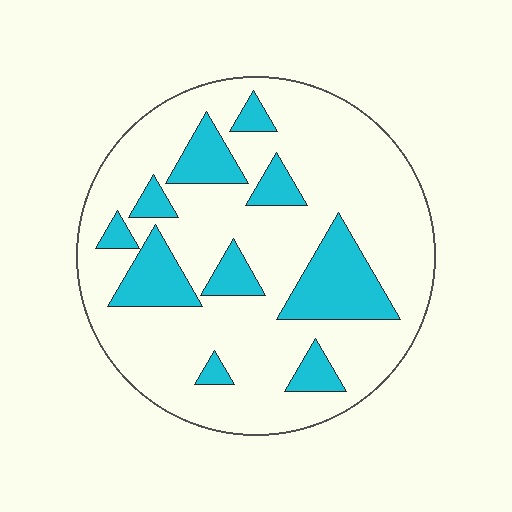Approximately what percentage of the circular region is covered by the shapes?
Approximately 25%.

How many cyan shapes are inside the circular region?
10.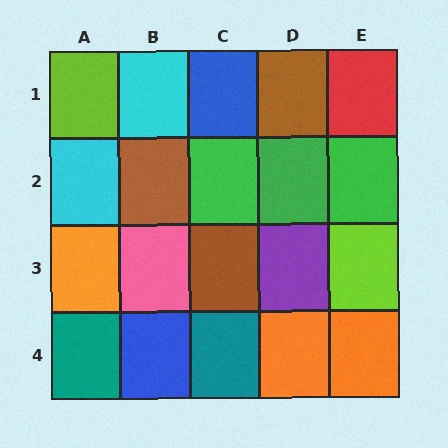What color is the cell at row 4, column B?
Blue.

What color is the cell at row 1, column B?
Cyan.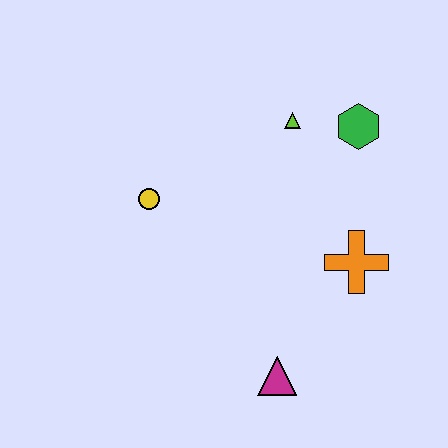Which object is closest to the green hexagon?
The lime triangle is closest to the green hexagon.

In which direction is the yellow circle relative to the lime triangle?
The yellow circle is to the left of the lime triangle.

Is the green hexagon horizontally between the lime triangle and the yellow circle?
No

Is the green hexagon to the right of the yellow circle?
Yes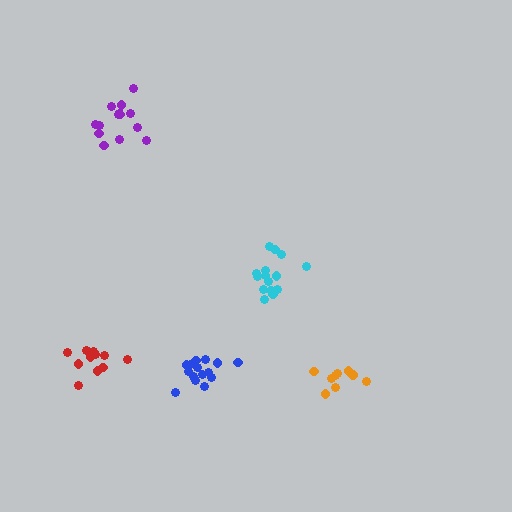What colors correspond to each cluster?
The clusters are colored: red, cyan, purple, orange, blue.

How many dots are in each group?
Group 1: 12 dots, Group 2: 15 dots, Group 3: 14 dots, Group 4: 9 dots, Group 5: 15 dots (65 total).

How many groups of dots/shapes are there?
There are 5 groups.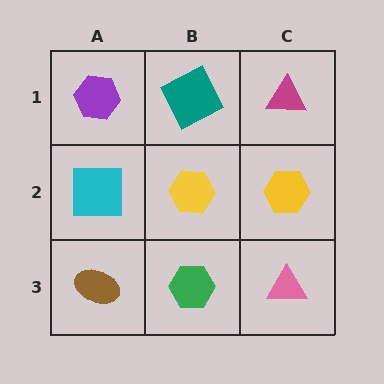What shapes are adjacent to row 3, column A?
A cyan square (row 2, column A), a green hexagon (row 3, column B).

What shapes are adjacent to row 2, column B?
A teal square (row 1, column B), a green hexagon (row 3, column B), a cyan square (row 2, column A), a yellow hexagon (row 2, column C).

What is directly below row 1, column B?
A yellow hexagon.